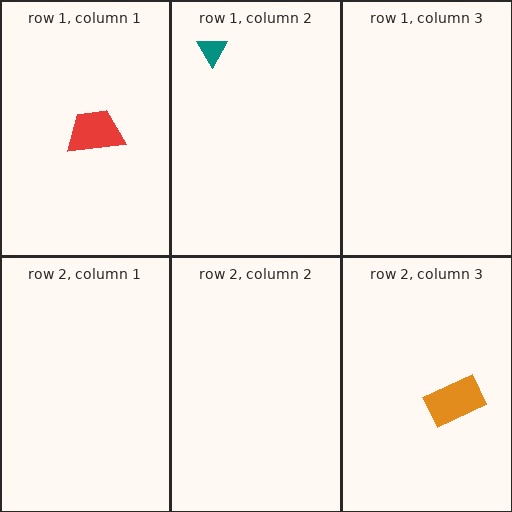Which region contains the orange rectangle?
The row 2, column 3 region.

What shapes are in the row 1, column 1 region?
The red trapezoid.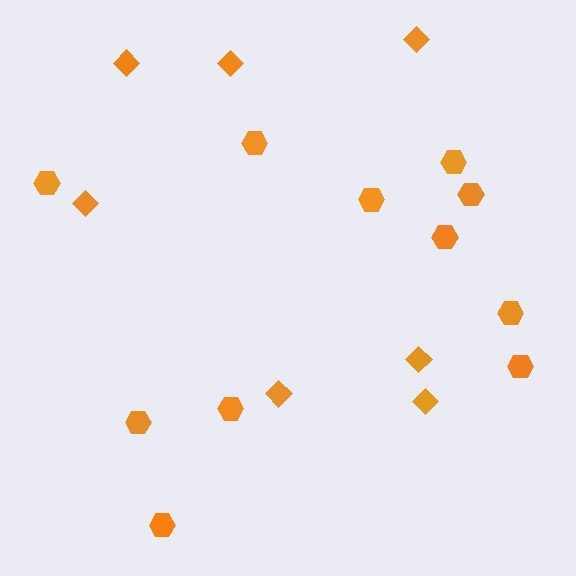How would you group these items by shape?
There are 2 groups: one group of diamonds (7) and one group of hexagons (11).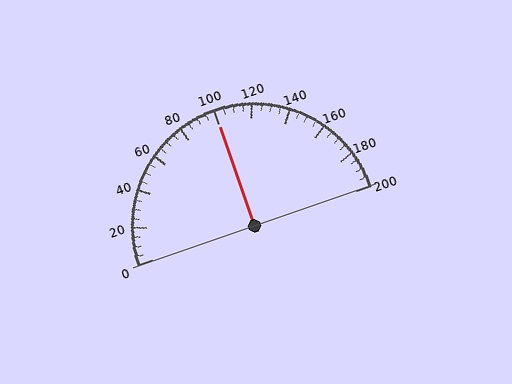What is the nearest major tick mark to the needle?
The nearest major tick mark is 100.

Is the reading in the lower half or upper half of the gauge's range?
The reading is in the upper half of the range (0 to 200).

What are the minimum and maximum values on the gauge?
The gauge ranges from 0 to 200.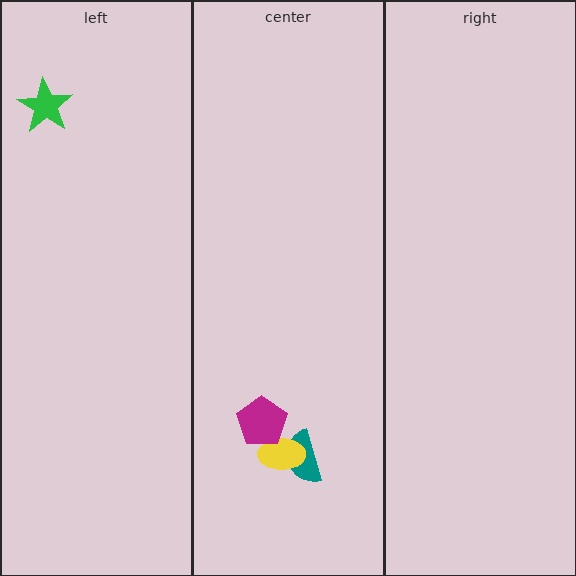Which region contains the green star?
The left region.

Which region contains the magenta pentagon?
The center region.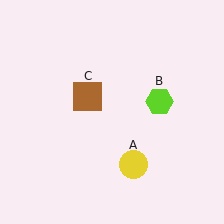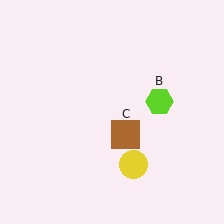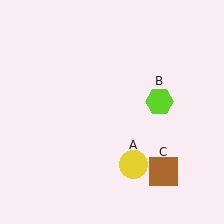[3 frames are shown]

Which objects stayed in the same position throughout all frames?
Yellow circle (object A) and lime hexagon (object B) remained stationary.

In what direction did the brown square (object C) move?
The brown square (object C) moved down and to the right.